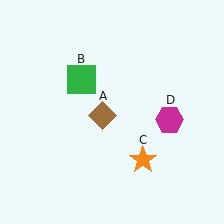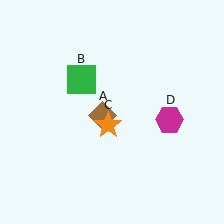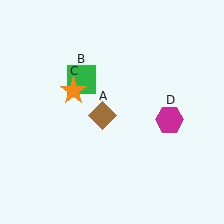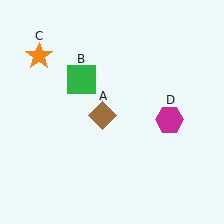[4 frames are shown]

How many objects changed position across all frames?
1 object changed position: orange star (object C).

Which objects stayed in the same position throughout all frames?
Brown diamond (object A) and green square (object B) and magenta hexagon (object D) remained stationary.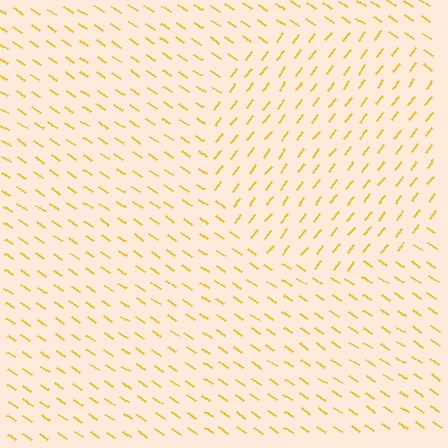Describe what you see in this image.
The image is filled with small yellow line segments. A circle region in the image has lines oriented differently from the surrounding lines, creating a visible texture boundary.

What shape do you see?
I see a circle.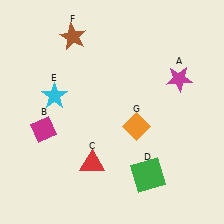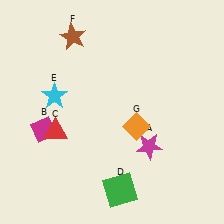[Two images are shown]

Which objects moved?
The objects that moved are: the magenta star (A), the red triangle (C), the green square (D).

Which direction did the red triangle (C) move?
The red triangle (C) moved left.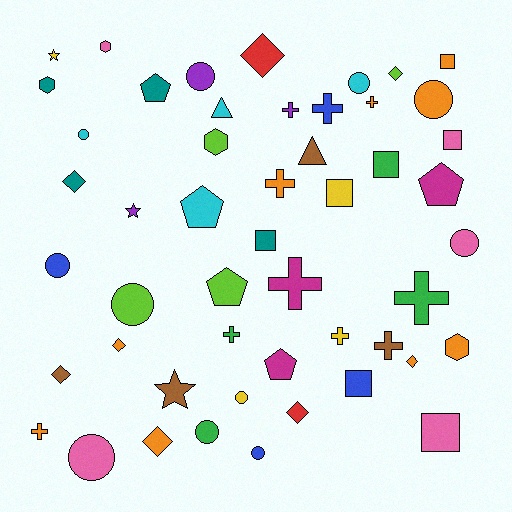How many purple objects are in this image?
There are 3 purple objects.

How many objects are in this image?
There are 50 objects.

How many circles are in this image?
There are 11 circles.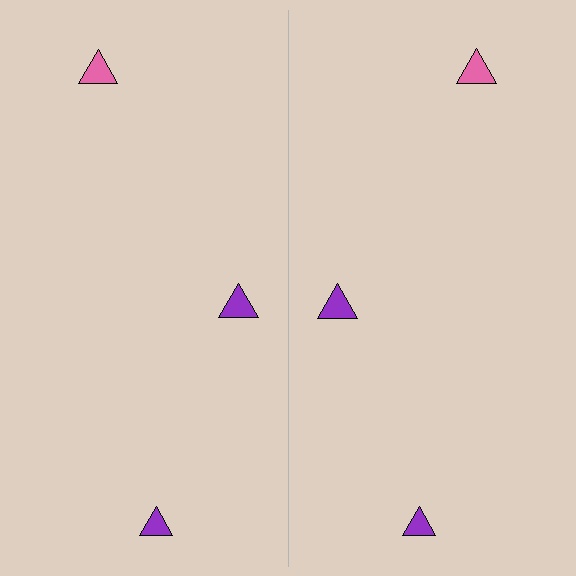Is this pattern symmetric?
Yes, this pattern has bilateral (reflection) symmetry.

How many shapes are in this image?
There are 6 shapes in this image.